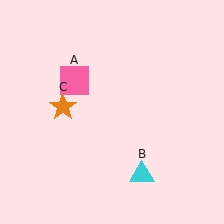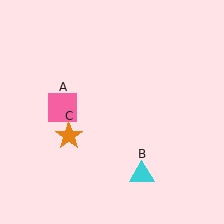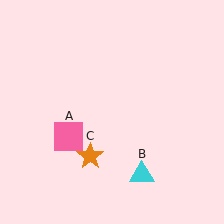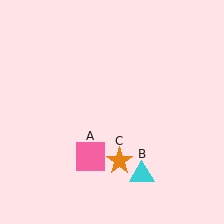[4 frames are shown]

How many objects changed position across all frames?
2 objects changed position: pink square (object A), orange star (object C).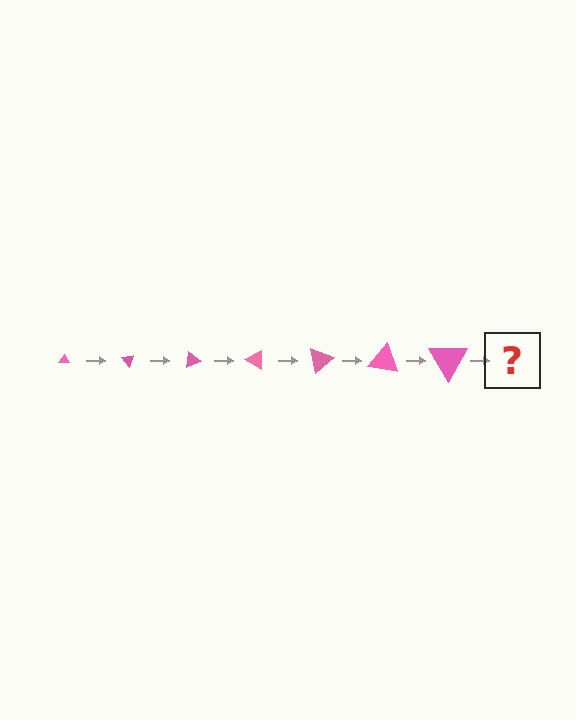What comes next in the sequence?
The next element should be a triangle, larger than the previous one and rotated 350 degrees from the start.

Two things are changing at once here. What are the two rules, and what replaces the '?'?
The two rules are that the triangle grows larger each step and it rotates 50 degrees each step. The '?' should be a triangle, larger than the previous one and rotated 350 degrees from the start.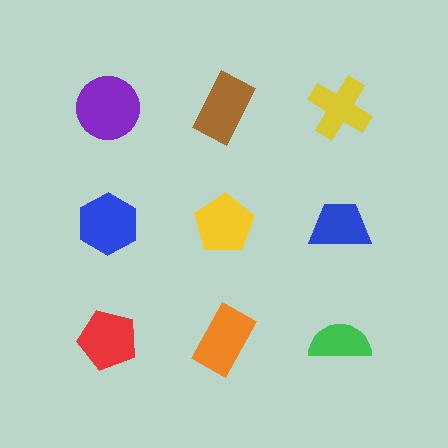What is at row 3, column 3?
A green semicircle.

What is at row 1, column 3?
A yellow cross.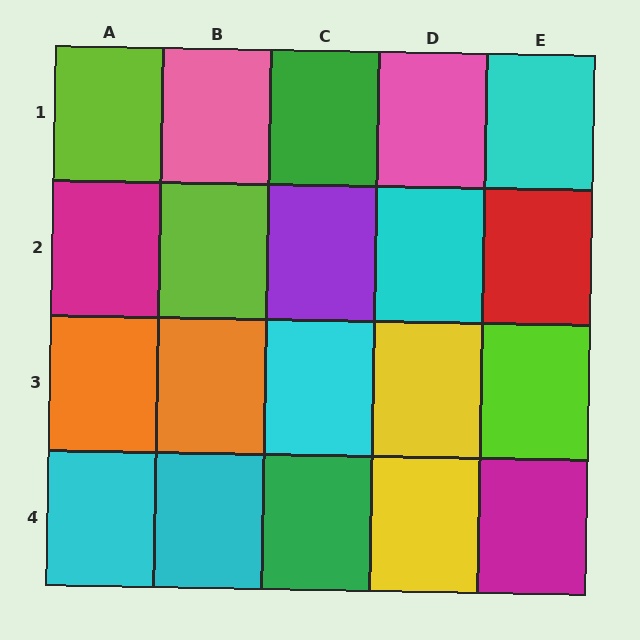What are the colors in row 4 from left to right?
Cyan, cyan, green, yellow, magenta.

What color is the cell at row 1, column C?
Green.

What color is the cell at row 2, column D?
Cyan.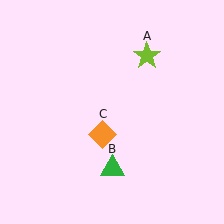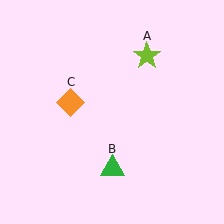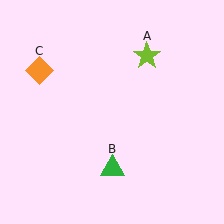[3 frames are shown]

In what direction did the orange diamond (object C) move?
The orange diamond (object C) moved up and to the left.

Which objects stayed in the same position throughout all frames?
Lime star (object A) and green triangle (object B) remained stationary.